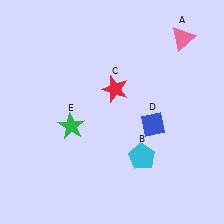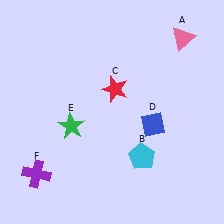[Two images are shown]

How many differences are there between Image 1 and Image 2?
There is 1 difference between the two images.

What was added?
A purple cross (F) was added in Image 2.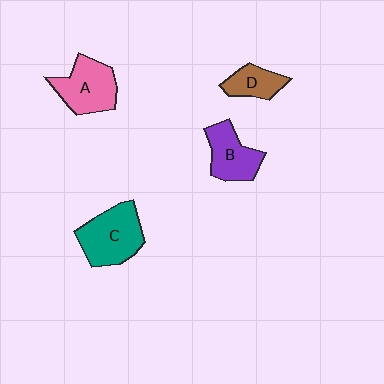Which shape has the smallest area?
Shape D (brown).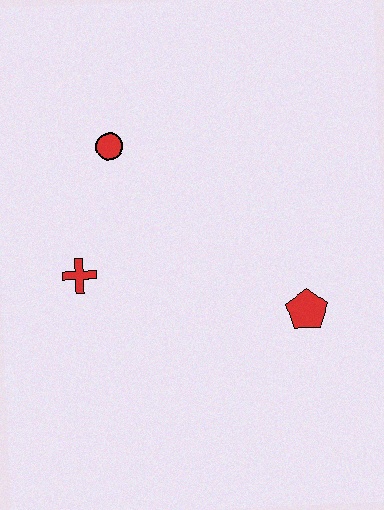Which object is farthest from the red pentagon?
The red circle is farthest from the red pentagon.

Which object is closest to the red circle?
The red cross is closest to the red circle.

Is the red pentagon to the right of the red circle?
Yes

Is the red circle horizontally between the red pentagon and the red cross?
Yes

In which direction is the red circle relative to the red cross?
The red circle is above the red cross.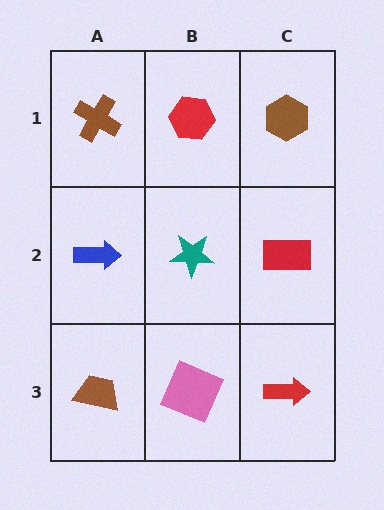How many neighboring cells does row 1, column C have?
2.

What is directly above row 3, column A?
A blue arrow.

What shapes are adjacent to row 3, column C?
A red rectangle (row 2, column C), a pink square (row 3, column B).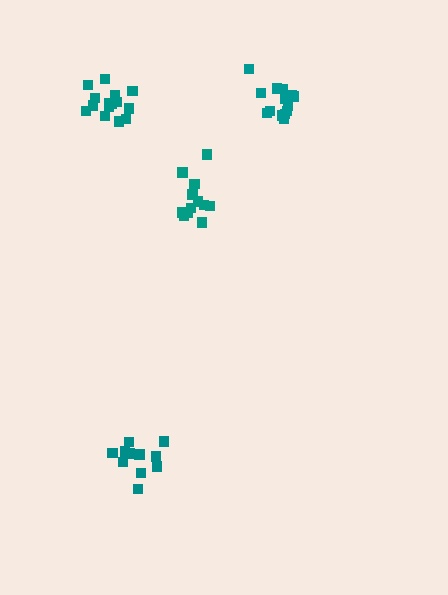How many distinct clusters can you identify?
There are 4 distinct clusters.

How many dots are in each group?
Group 1: 13 dots, Group 2: 15 dots, Group 3: 14 dots, Group 4: 11 dots (53 total).